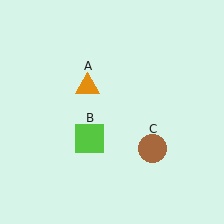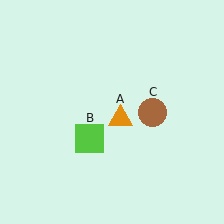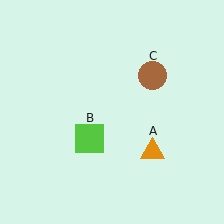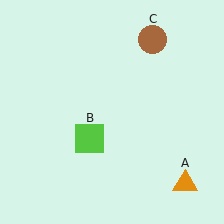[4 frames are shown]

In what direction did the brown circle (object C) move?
The brown circle (object C) moved up.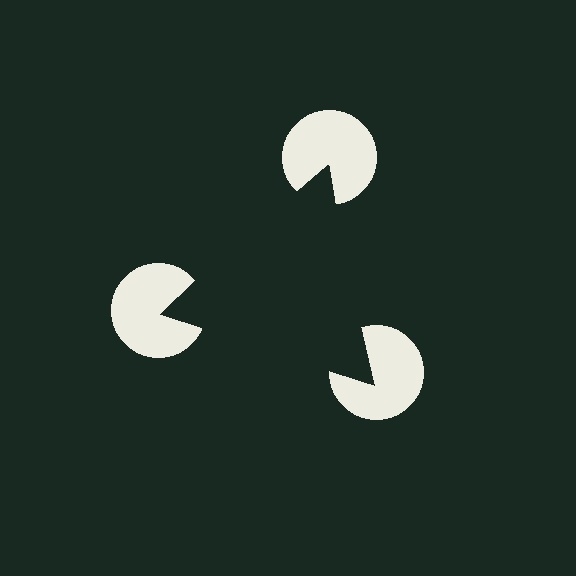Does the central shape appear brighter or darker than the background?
It typically appears slightly darker than the background, even though no actual brightness change is drawn.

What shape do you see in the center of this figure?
An illusory triangle — its edges are inferred from the aligned wedge cuts in the pac-man discs, not physically drawn.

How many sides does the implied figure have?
3 sides.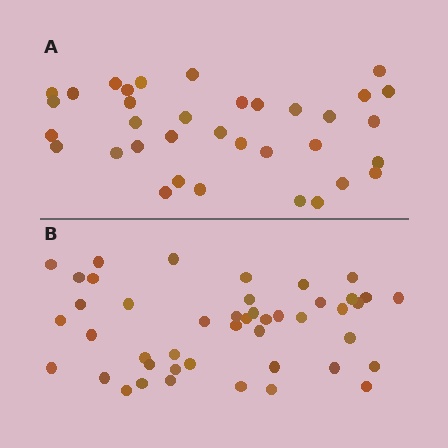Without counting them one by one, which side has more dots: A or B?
Region B (the bottom region) has more dots.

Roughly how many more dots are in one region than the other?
Region B has roughly 10 or so more dots than region A.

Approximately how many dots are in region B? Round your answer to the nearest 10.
About 40 dots. (The exact count is 45, which rounds to 40.)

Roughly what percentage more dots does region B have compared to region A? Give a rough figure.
About 30% more.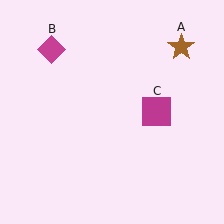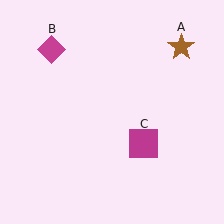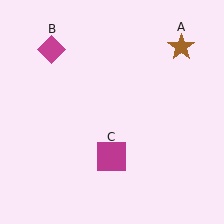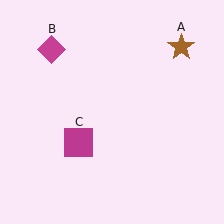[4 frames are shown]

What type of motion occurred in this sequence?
The magenta square (object C) rotated clockwise around the center of the scene.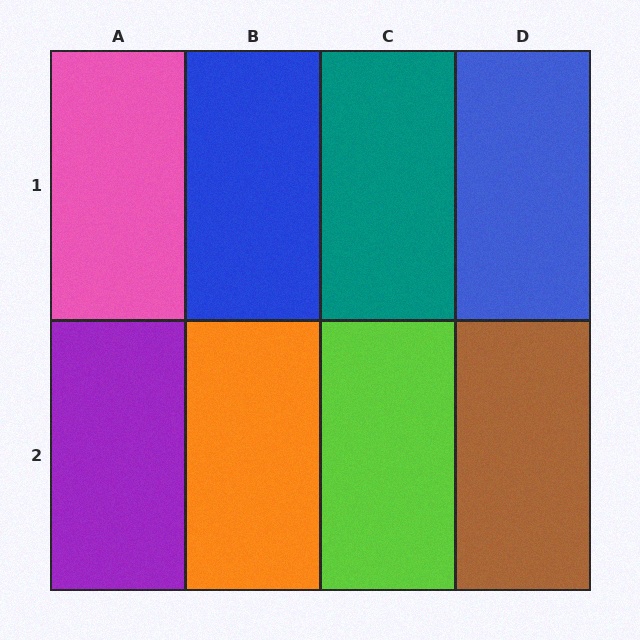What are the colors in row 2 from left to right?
Purple, orange, lime, brown.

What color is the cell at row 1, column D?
Blue.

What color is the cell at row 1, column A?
Pink.